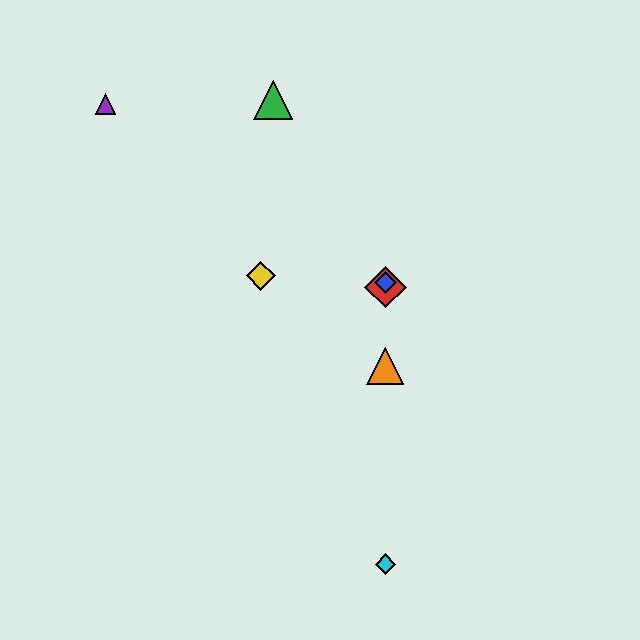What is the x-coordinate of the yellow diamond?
The yellow diamond is at x≈261.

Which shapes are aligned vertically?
The red diamond, the blue diamond, the orange triangle, the cyan diamond are aligned vertically.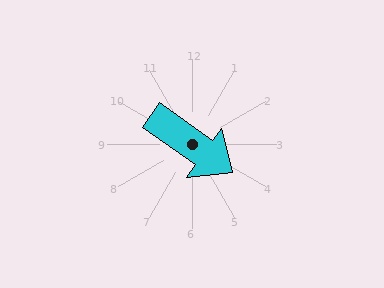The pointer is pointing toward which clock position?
Roughly 4 o'clock.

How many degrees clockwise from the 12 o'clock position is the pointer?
Approximately 125 degrees.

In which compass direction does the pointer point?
Southeast.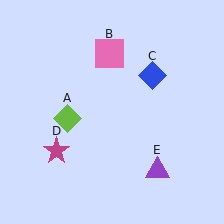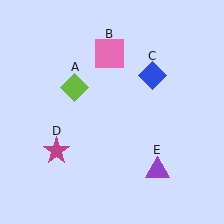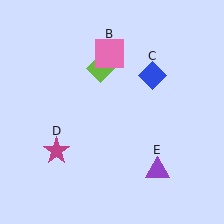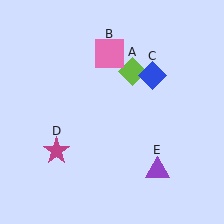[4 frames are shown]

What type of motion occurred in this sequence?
The lime diamond (object A) rotated clockwise around the center of the scene.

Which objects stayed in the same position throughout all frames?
Pink square (object B) and blue diamond (object C) and magenta star (object D) and purple triangle (object E) remained stationary.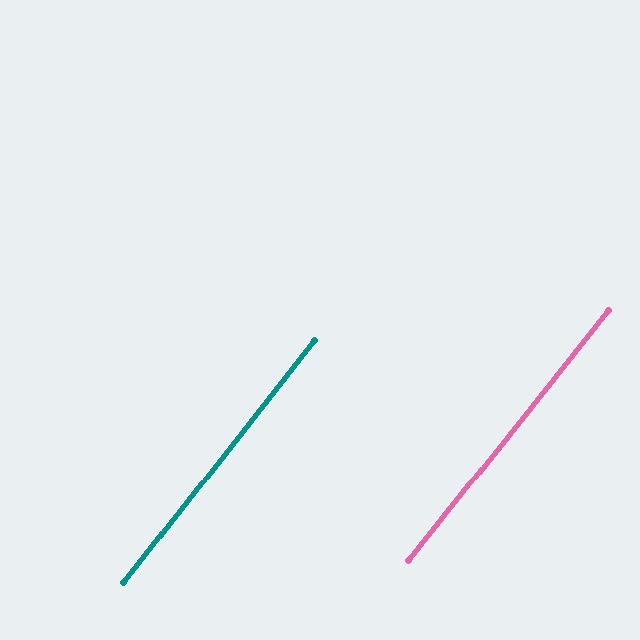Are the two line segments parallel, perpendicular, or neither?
Parallel — their directions differ by only 0.4°.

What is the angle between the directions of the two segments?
Approximately 0 degrees.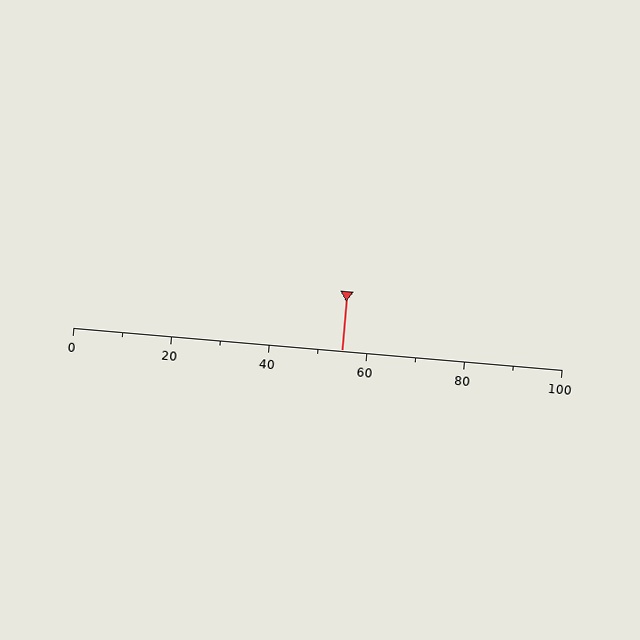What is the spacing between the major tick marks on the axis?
The major ticks are spaced 20 apart.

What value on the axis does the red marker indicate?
The marker indicates approximately 55.